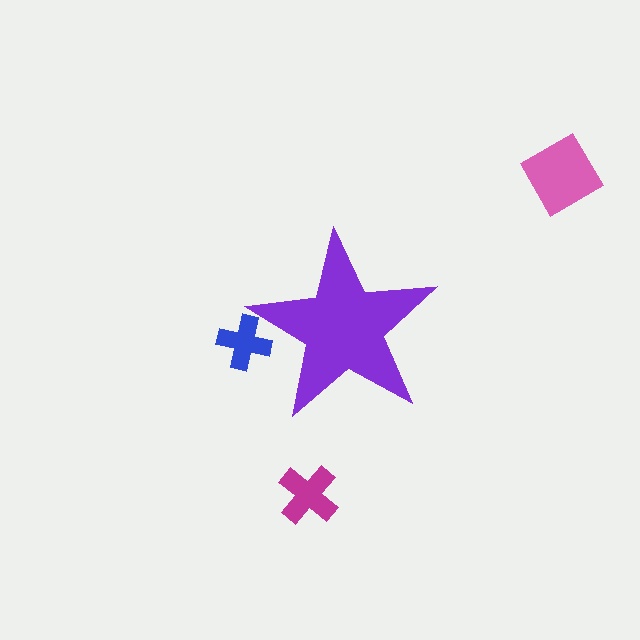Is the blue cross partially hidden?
Yes, the blue cross is partially hidden behind the purple star.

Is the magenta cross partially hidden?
No, the magenta cross is fully visible.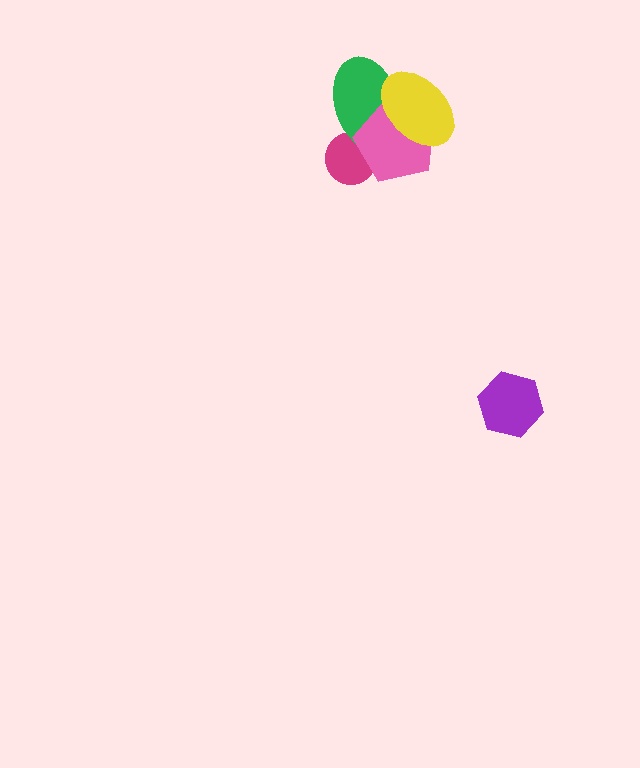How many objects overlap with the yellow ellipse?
2 objects overlap with the yellow ellipse.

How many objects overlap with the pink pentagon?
3 objects overlap with the pink pentagon.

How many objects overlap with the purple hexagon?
0 objects overlap with the purple hexagon.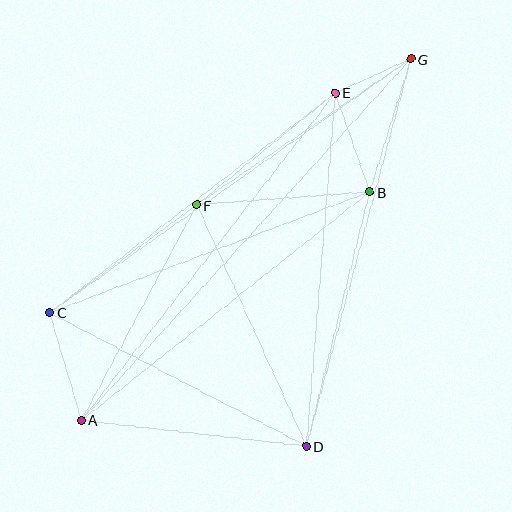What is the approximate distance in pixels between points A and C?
The distance between A and C is approximately 112 pixels.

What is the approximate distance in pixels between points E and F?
The distance between E and F is approximately 178 pixels.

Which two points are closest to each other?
Points E and G are closest to each other.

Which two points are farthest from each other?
Points A and G are farthest from each other.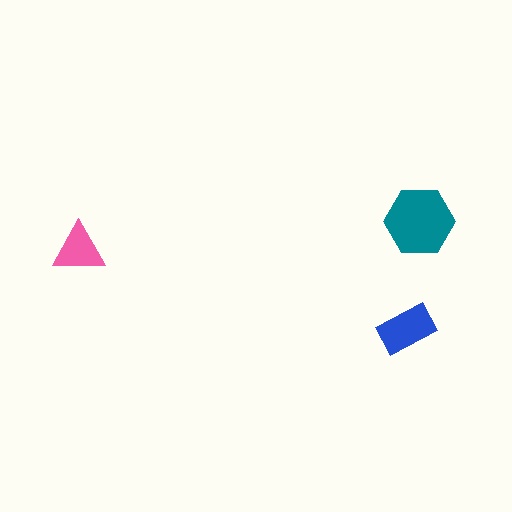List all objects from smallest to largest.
The pink triangle, the blue rectangle, the teal hexagon.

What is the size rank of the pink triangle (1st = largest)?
3rd.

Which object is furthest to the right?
The teal hexagon is rightmost.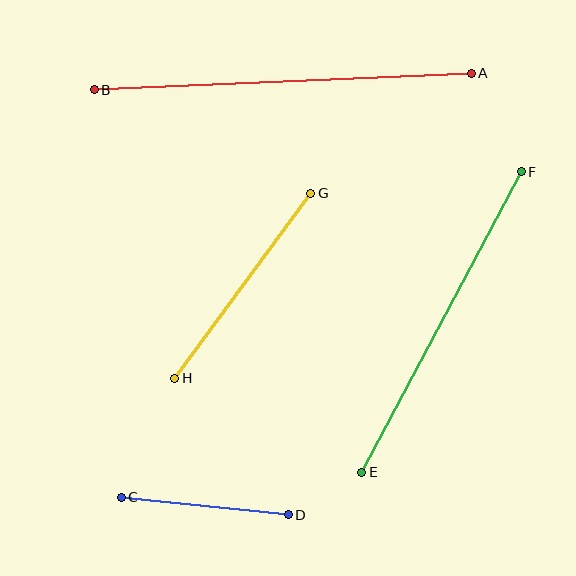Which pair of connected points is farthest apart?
Points A and B are farthest apart.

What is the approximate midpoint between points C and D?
The midpoint is at approximately (205, 506) pixels.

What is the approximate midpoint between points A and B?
The midpoint is at approximately (283, 81) pixels.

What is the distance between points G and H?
The distance is approximately 230 pixels.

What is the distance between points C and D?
The distance is approximately 168 pixels.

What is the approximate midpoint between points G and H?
The midpoint is at approximately (243, 286) pixels.